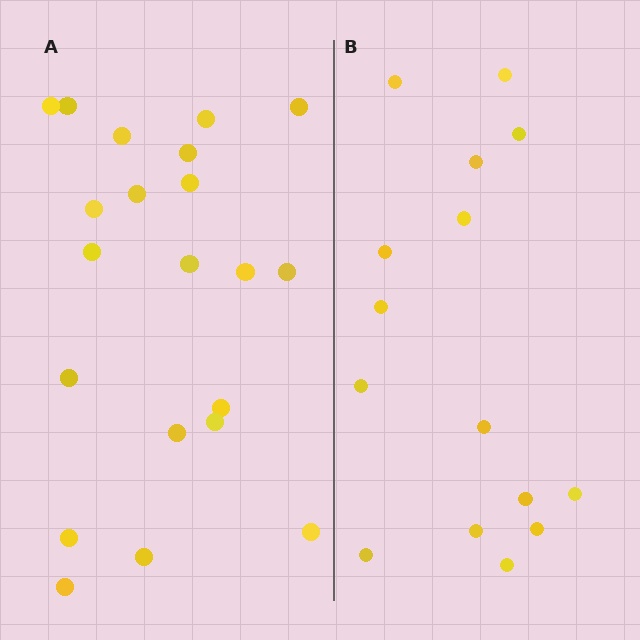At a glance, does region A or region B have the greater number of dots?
Region A (the left region) has more dots.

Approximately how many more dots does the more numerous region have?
Region A has about 6 more dots than region B.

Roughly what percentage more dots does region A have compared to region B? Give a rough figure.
About 40% more.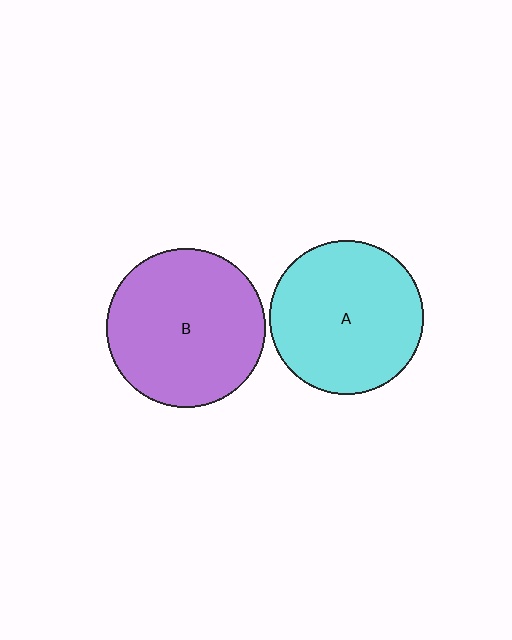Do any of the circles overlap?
No, none of the circles overlap.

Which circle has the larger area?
Circle B (purple).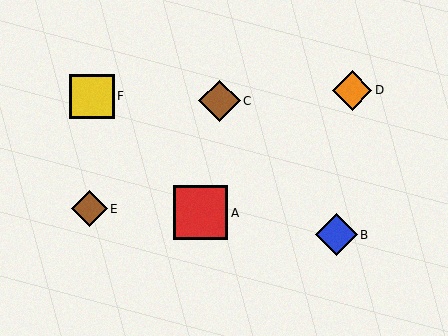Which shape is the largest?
The red square (labeled A) is the largest.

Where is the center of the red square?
The center of the red square is at (201, 213).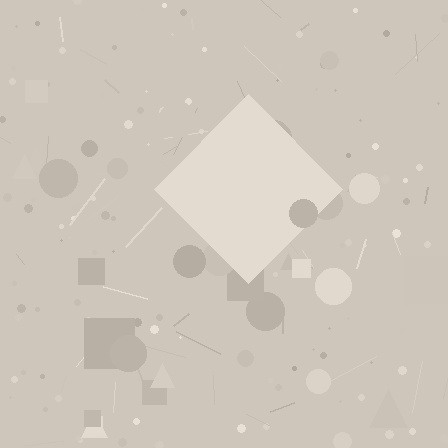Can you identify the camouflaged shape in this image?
The camouflaged shape is a diamond.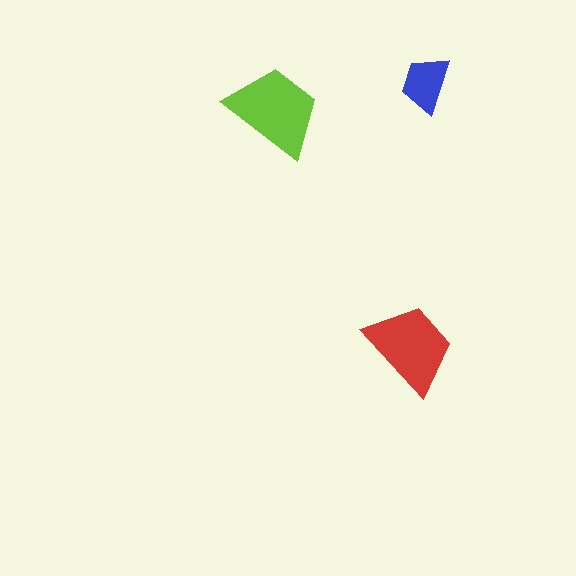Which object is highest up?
The blue trapezoid is topmost.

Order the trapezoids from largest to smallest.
the lime one, the red one, the blue one.